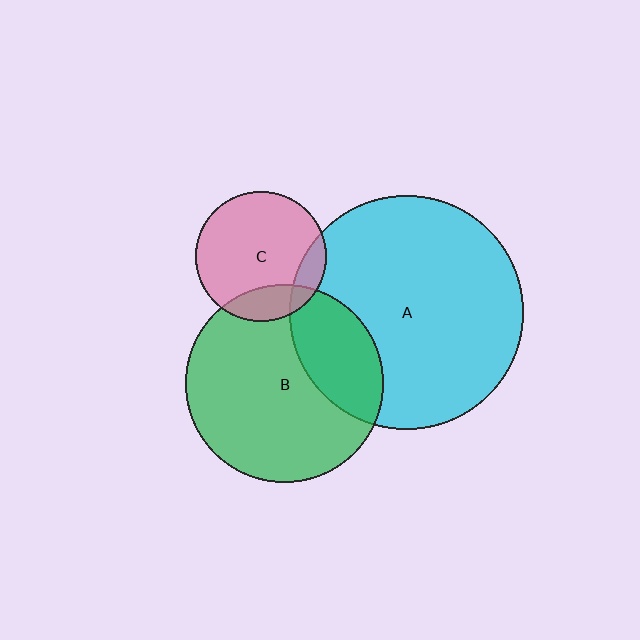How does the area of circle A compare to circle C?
Approximately 3.2 times.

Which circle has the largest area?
Circle A (cyan).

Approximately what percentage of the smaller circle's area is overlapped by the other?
Approximately 15%.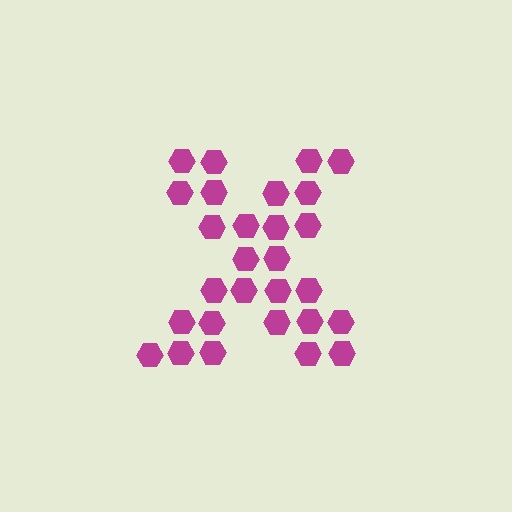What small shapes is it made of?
It is made of small hexagons.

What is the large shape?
The large shape is the letter X.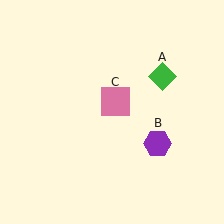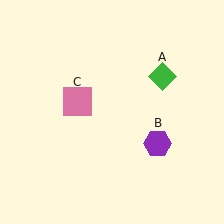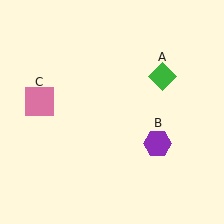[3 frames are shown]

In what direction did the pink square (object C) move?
The pink square (object C) moved left.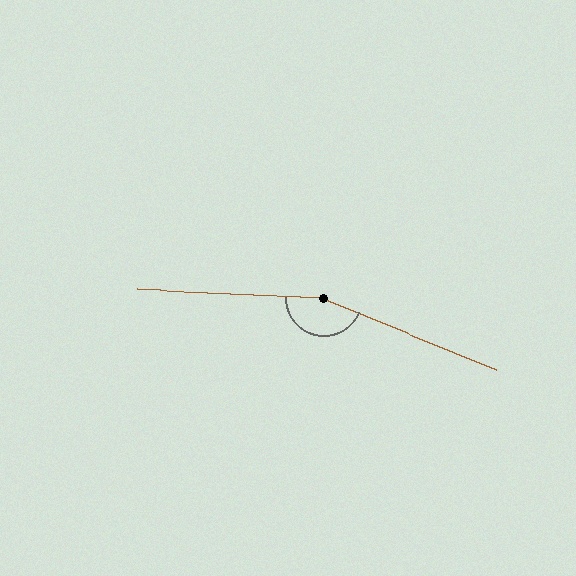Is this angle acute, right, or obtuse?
It is obtuse.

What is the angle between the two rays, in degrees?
Approximately 160 degrees.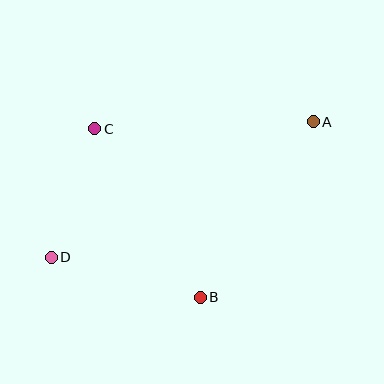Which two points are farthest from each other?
Points A and D are farthest from each other.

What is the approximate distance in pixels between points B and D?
The distance between B and D is approximately 154 pixels.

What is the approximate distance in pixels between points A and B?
The distance between A and B is approximately 209 pixels.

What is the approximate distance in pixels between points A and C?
The distance between A and C is approximately 218 pixels.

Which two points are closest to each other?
Points C and D are closest to each other.